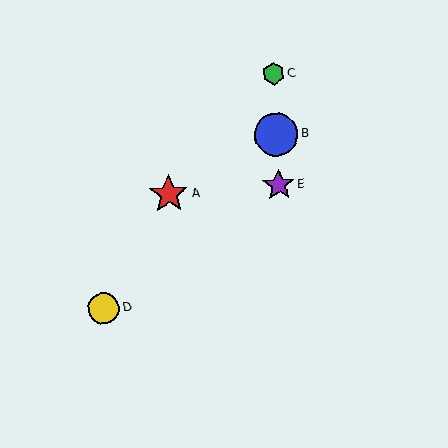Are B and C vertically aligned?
Yes, both are at x≈276.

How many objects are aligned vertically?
3 objects (B, C, E) are aligned vertically.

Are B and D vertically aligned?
No, B is at x≈276 and D is at x≈104.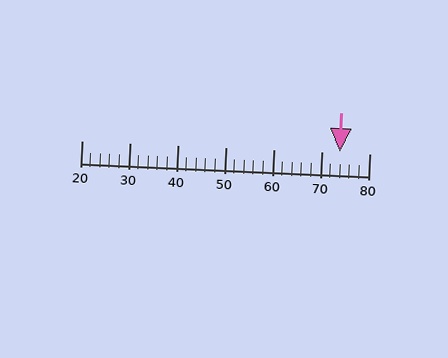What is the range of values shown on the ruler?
The ruler shows values from 20 to 80.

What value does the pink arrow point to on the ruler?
The pink arrow points to approximately 74.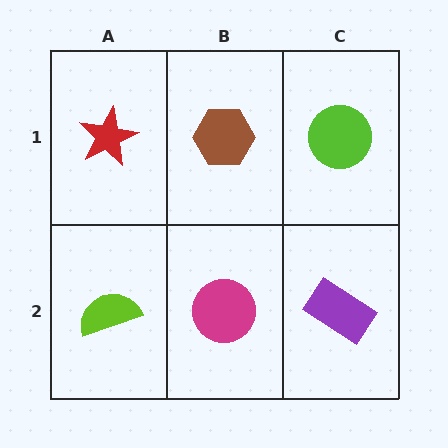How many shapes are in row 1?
3 shapes.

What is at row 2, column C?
A purple rectangle.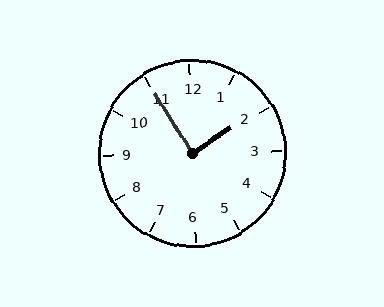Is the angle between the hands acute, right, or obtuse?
It is right.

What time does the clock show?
1:55.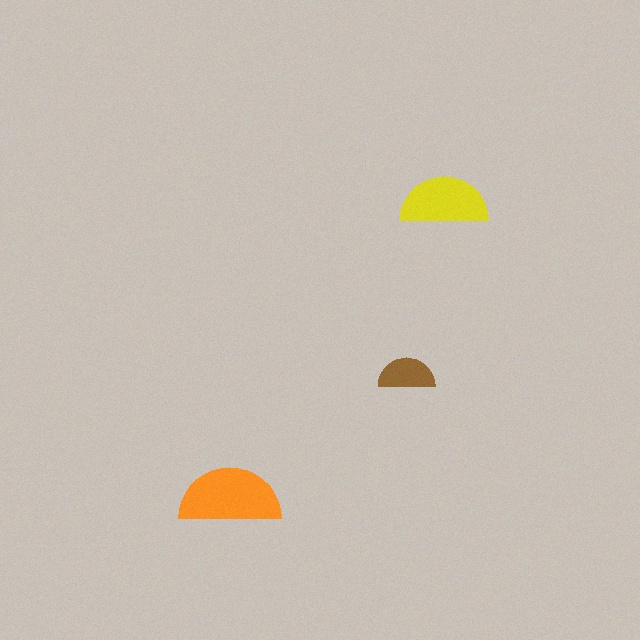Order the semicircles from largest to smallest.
the orange one, the yellow one, the brown one.